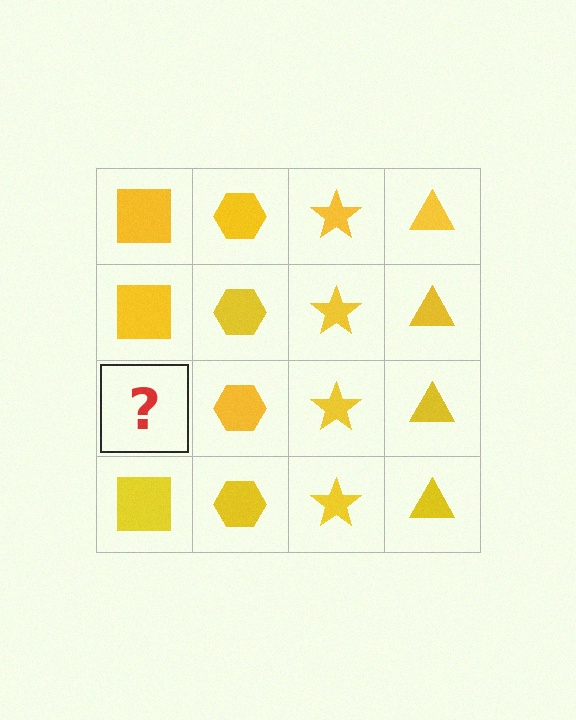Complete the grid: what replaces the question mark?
The question mark should be replaced with a yellow square.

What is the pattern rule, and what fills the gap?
The rule is that each column has a consistent shape. The gap should be filled with a yellow square.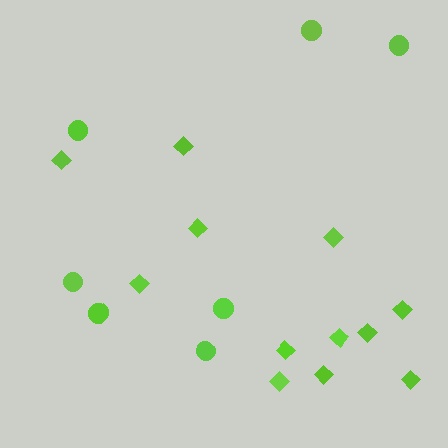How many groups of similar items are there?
There are 2 groups: one group of diamonds (12) and one group of circles (7).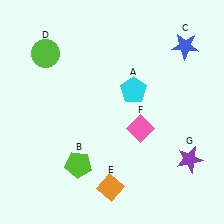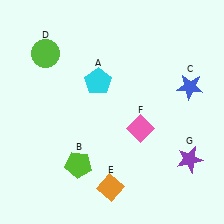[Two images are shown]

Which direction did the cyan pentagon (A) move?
The cyan pentagon (A) moved left.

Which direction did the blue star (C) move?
The blue star (C) moved down.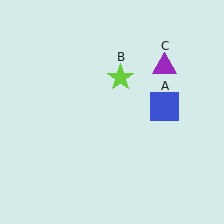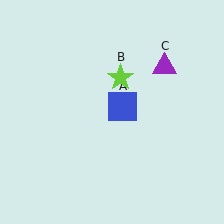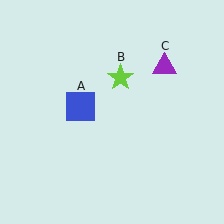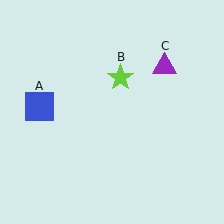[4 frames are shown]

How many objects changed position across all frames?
1 object changed position: blue square (object A).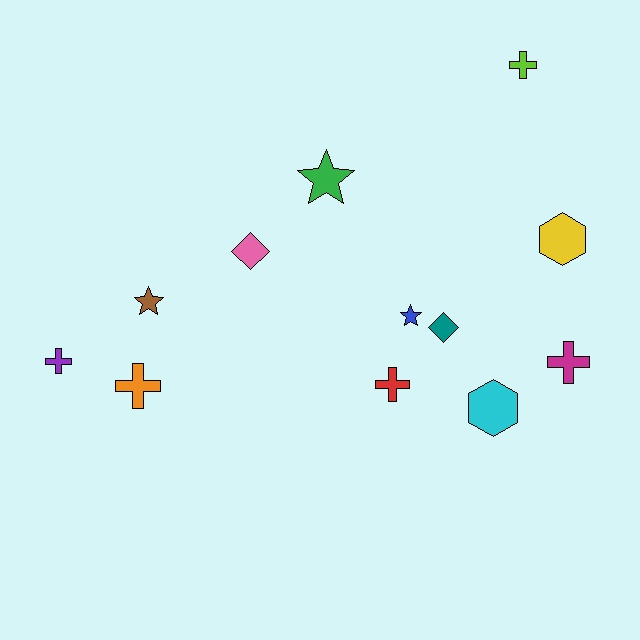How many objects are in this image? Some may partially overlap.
There are 12 objects.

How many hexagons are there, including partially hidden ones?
There are 2 hexagons.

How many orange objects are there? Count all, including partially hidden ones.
There is 1 orange object.